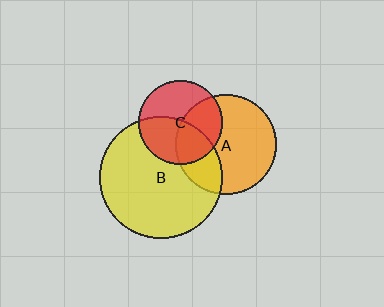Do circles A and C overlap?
Yes.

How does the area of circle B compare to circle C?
Approximately 2.1 times.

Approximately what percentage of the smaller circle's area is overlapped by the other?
Approximately 40%.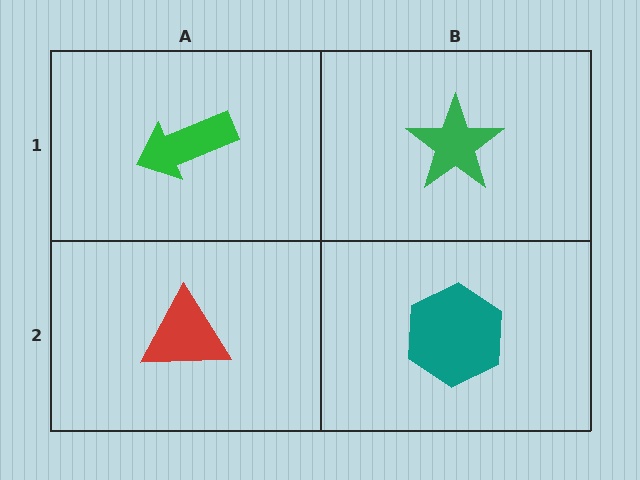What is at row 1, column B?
A green star.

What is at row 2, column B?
A teal hexagon.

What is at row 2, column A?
A red triangle.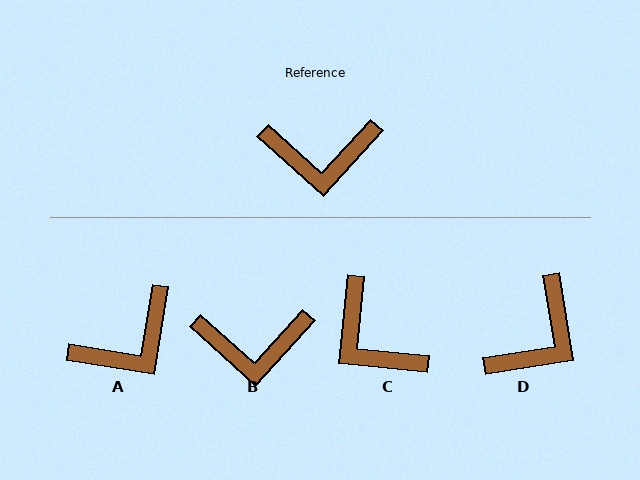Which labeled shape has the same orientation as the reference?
B.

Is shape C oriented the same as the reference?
No, it is off by about 54 degrees.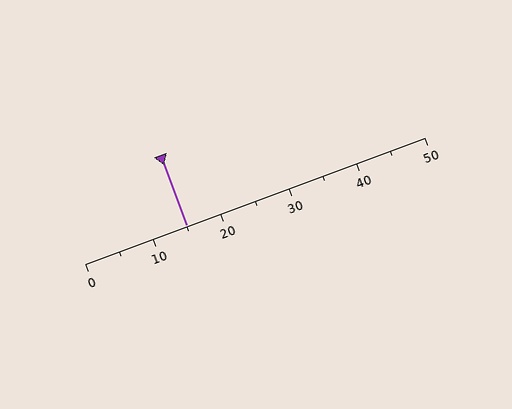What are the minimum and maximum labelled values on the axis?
The axis runs from 0 to 50.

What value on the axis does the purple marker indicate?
The marker indicates approximately 15.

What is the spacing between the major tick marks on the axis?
The major ticks are spaced 10 apart.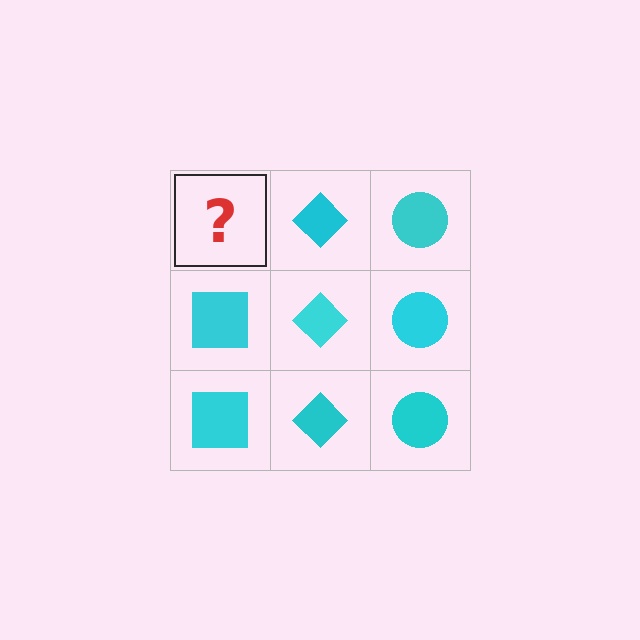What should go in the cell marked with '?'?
The missing cell should contain a cyan square.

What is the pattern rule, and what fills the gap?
The rule is that each column has a consistent shape. The gap should be filled with a cyan square.